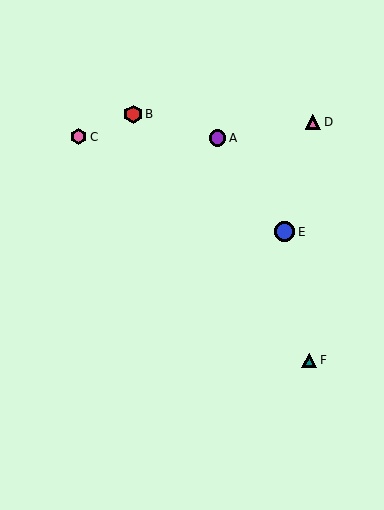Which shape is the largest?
The blue circle (labeled E) is the largest.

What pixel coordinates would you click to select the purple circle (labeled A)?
Click at (218, 138) to select the purple circle A.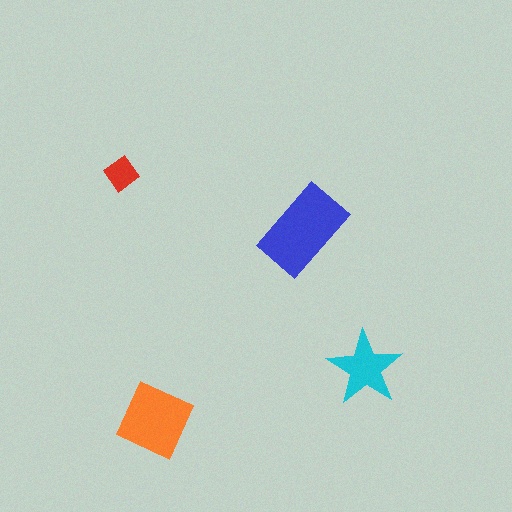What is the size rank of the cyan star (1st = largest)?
3rd.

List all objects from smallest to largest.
The red diamond, the cyan star, the orange diamond, the blue rectangle.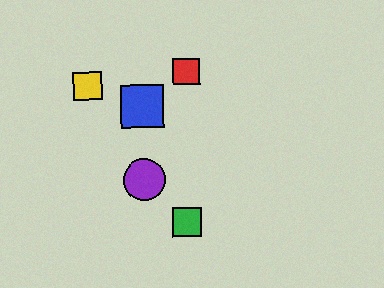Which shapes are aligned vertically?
The blue square, the purple circle are aligned vertically.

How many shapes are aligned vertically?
2 shapes (the blue square, the purple circle) are aligned vertically.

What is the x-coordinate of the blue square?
The blue square is at x≈142.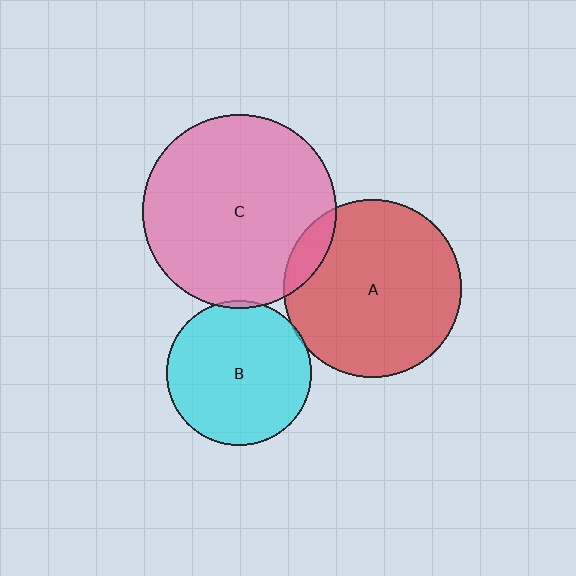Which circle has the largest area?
Circle C (pink).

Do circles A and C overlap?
Yes.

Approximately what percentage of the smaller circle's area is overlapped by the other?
Approximately 10%.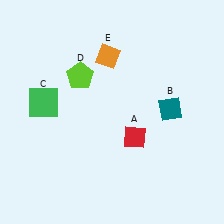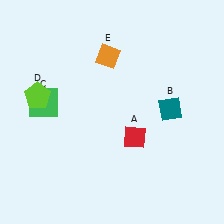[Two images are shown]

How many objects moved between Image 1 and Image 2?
1 object moved between the two images.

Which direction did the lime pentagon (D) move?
The lime pentagon (D) moved left.